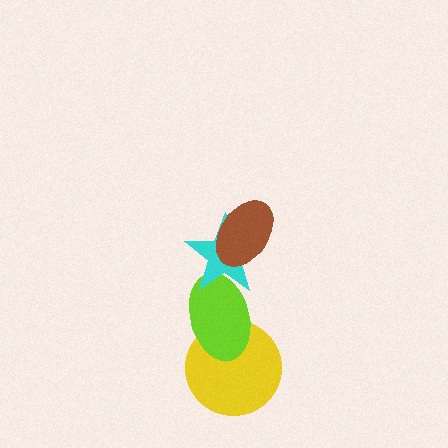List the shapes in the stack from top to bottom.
From top to bottom: the brown ellipse, the cyan star, the lime ellipse, the yellow circle.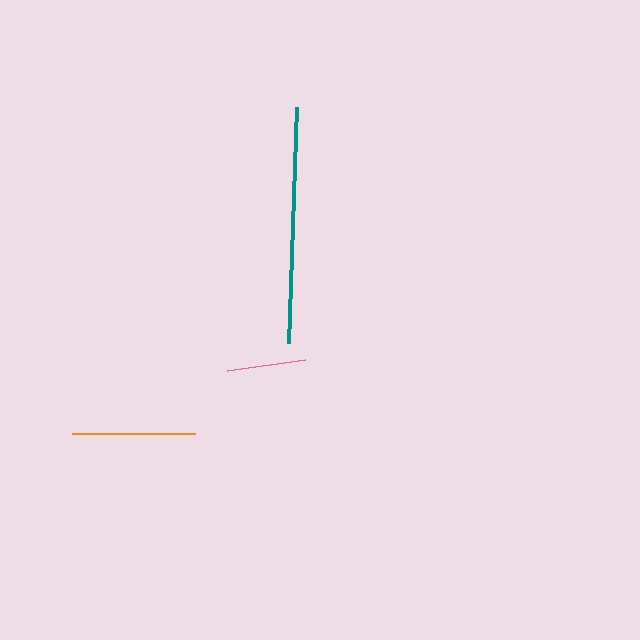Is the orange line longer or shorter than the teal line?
The teal line is longer than the orange line.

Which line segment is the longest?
The teal line is the longest at approximately 236 pixels.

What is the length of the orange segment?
The orange segment is approximately 124 pixels long.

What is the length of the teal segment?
The teal segment is approximately 236 pixels long.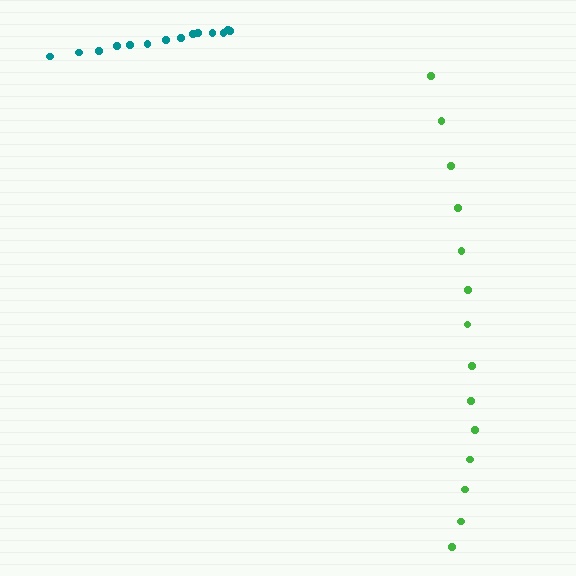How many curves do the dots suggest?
There are 2 distinct paths.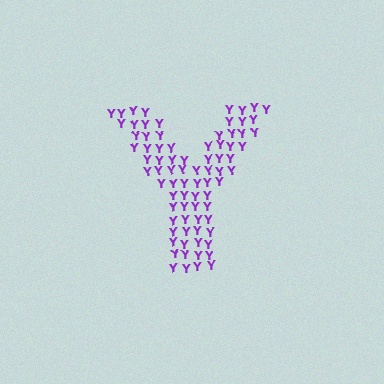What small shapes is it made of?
It is made of small letter Y's.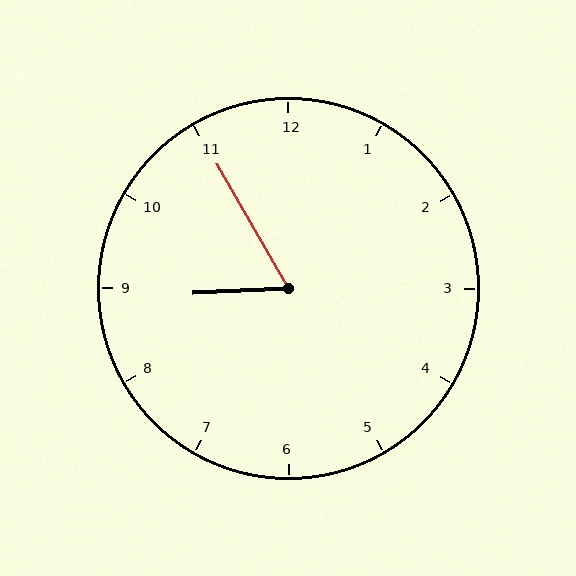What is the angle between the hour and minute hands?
Approximately 62 degrees.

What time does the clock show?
8:55.